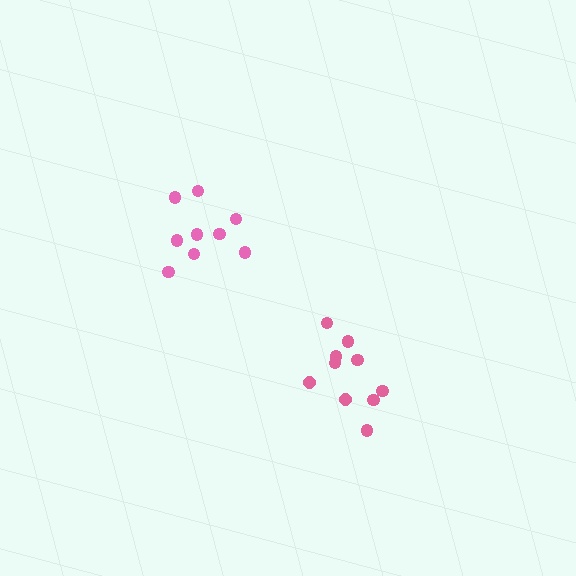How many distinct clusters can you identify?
There are 2 distinct clusters.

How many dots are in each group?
Group 1: 9 dots, Group 2: 10 dots (19 total).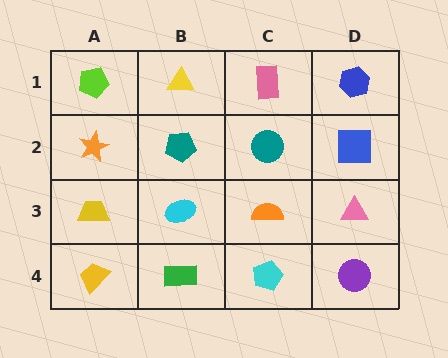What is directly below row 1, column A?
An orange star.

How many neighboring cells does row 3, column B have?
4.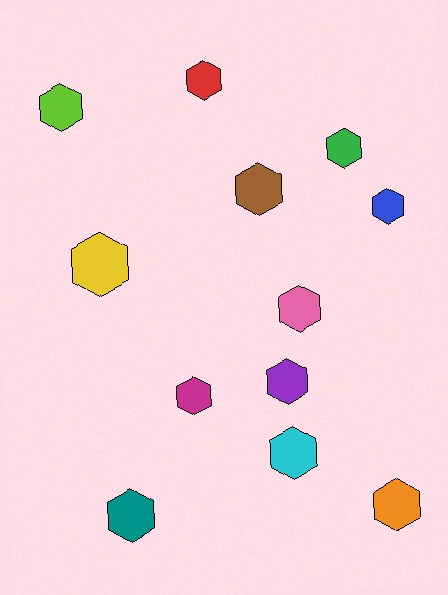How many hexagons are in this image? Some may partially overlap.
There are 12 hexagons.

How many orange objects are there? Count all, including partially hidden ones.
There is 1 orange object.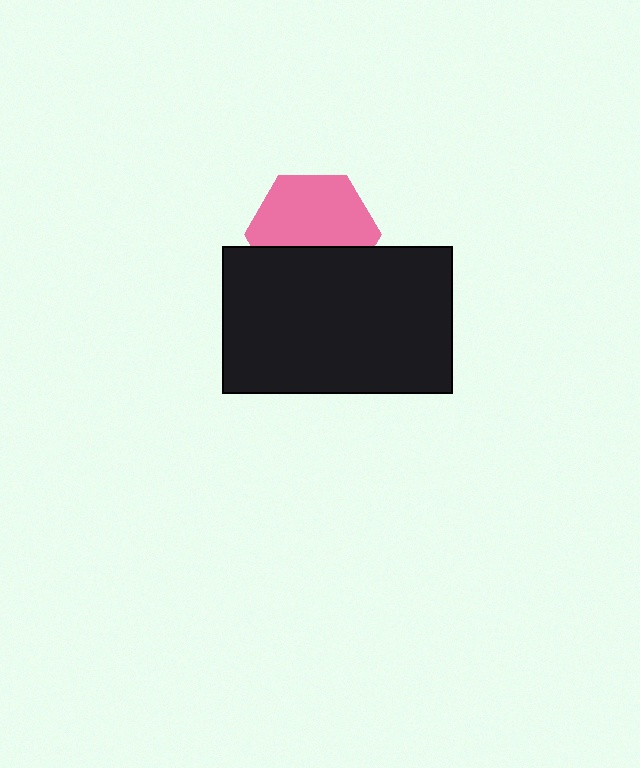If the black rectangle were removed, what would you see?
You would see the complete pink hexagon.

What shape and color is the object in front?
The object in front is a black rectangle.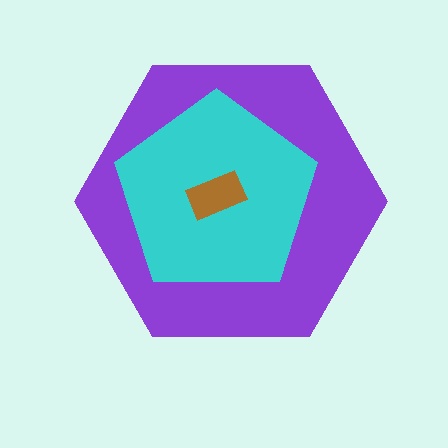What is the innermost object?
The brown rectangle.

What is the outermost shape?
The purple hexagon.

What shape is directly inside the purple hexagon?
The cyan pentagon.